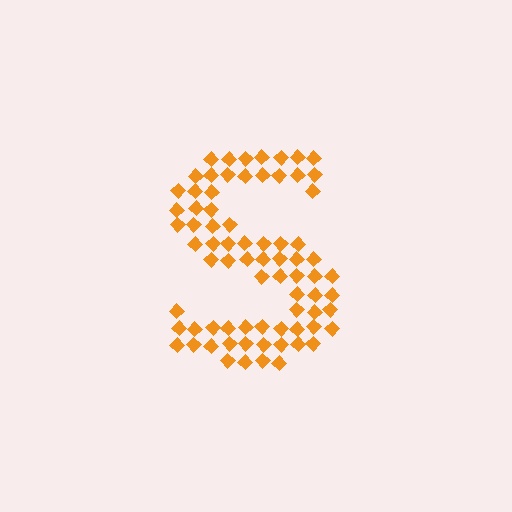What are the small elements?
The small elements are diamonds.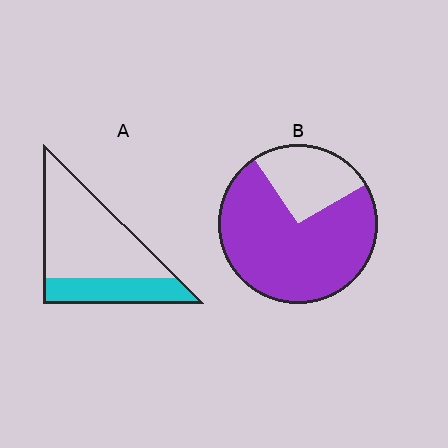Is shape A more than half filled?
No.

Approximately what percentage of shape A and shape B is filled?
A is approximately 30% and B is approximately 75%.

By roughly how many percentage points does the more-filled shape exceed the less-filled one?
By roughly 45 percentage points (B over A).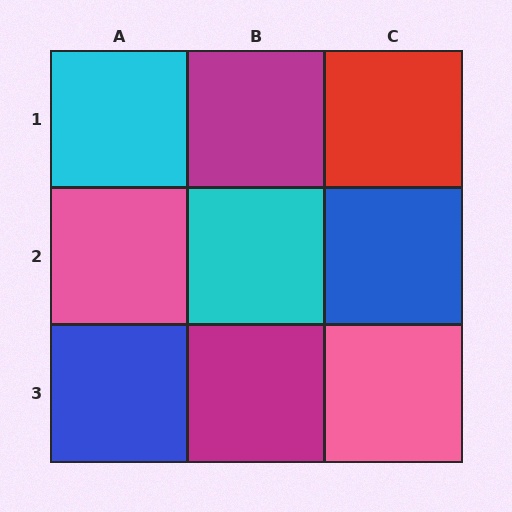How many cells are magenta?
2 cells are magenta.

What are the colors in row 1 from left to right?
Cyan, magenta, red.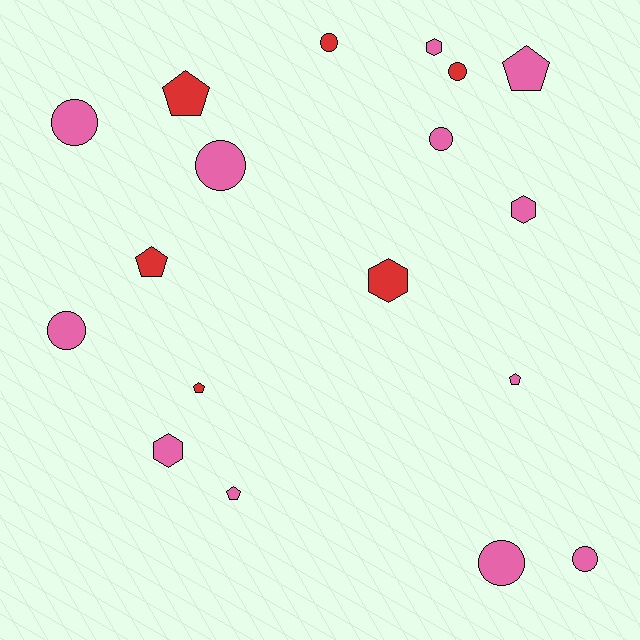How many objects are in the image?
There are 18 objects.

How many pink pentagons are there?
There are 3 pink pentagons.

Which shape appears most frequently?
Circle, with 8 objects.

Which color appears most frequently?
Pink, with 12 objects.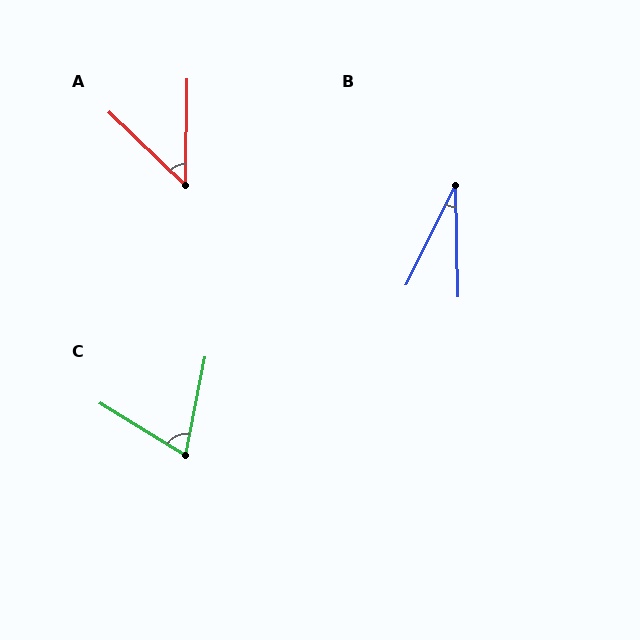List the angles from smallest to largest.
B (28°), A (47°), C (69°).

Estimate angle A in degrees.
Approximately 47 degrees.